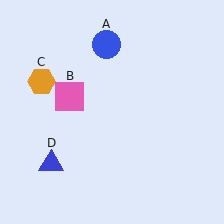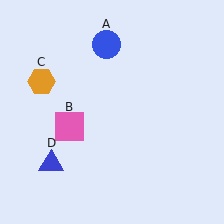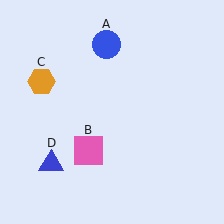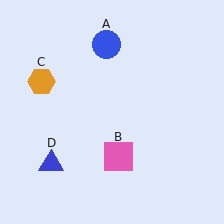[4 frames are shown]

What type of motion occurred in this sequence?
The pink square (object B) rotated counterclockwise around the center of the scene.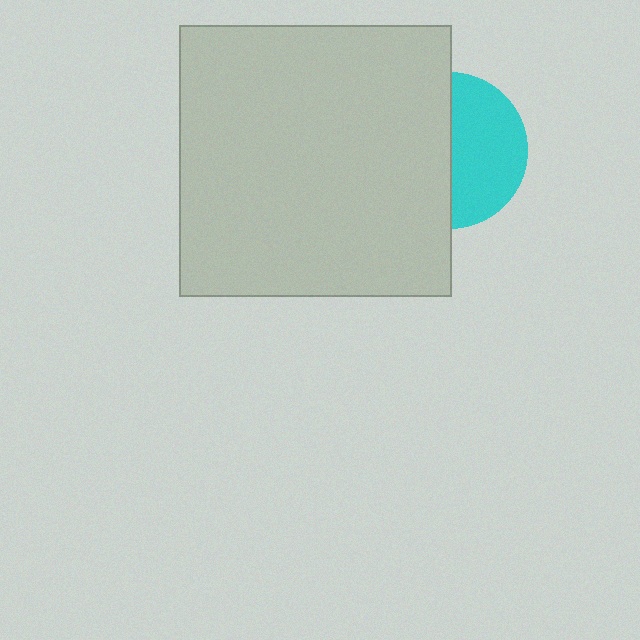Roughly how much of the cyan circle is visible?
About half of it is visible (roughly 48%).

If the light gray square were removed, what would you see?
You would see the complete cyan circle.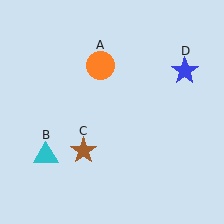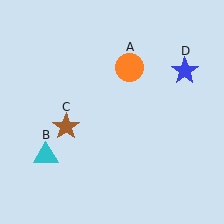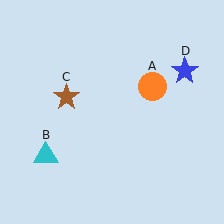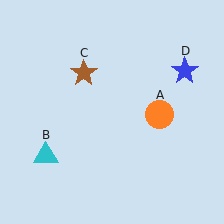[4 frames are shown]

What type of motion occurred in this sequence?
The orange circle (object A), brown star (object C) rotated clockwise around the center of the scene.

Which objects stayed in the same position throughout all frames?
Cyan triangle (object B) and blue star (object D) remained stationary.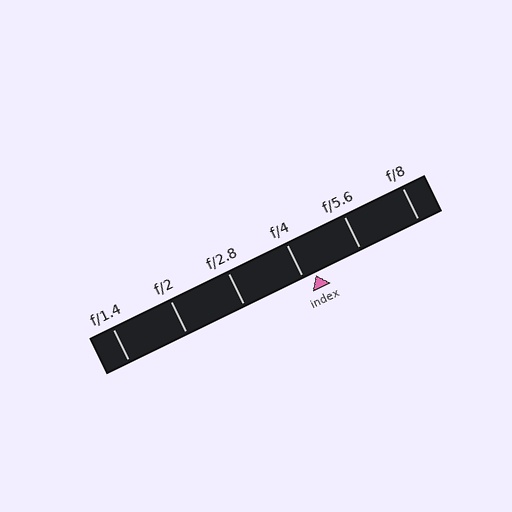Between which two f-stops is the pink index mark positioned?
The index mark is between f/4 and f/5.6.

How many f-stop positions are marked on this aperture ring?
There are 6 f-stop positions marked.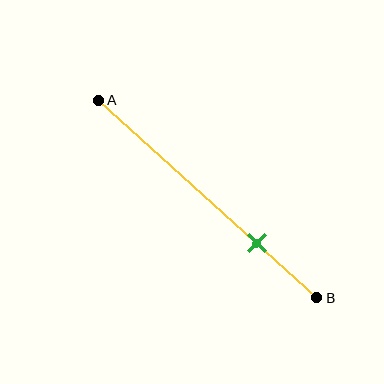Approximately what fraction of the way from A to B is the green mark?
The green mark is approximately 70% of the way from A to B.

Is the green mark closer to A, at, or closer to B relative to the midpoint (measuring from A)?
The green mark is closer to point B than the midpoint of segment AB.